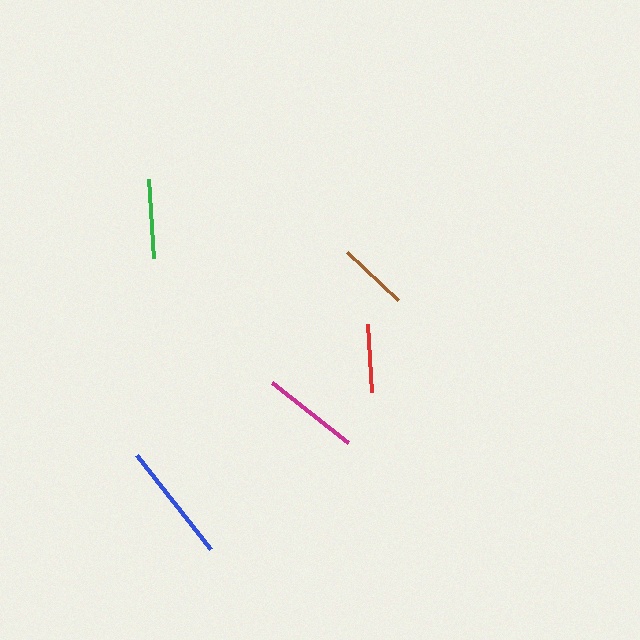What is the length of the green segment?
The green segment is approximately 79 pixels long.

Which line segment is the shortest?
The red line is the shortest at approximately 68 pixels.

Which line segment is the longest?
The blue line is the longest at approximately 120 pixels.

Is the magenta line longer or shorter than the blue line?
The blue line is longer than the magenta line.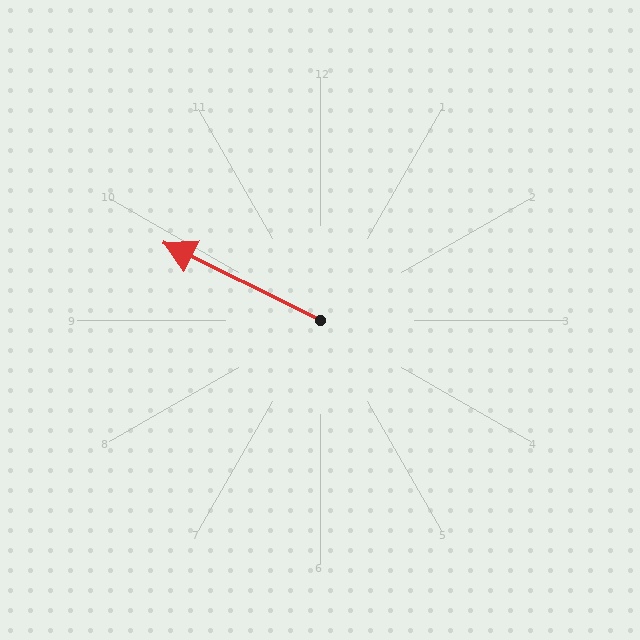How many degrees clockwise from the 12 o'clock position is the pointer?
Approximately 296 degrees.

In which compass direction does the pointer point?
Northwest.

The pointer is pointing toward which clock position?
Roughly 10 o'clock.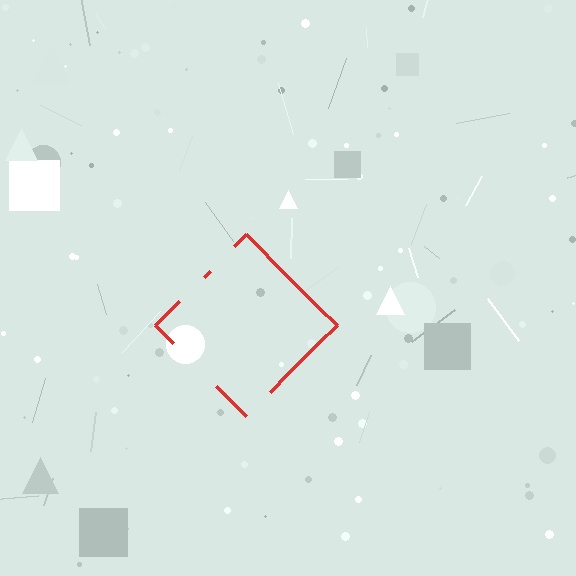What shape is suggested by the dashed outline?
The dashed outline suggests a diamond.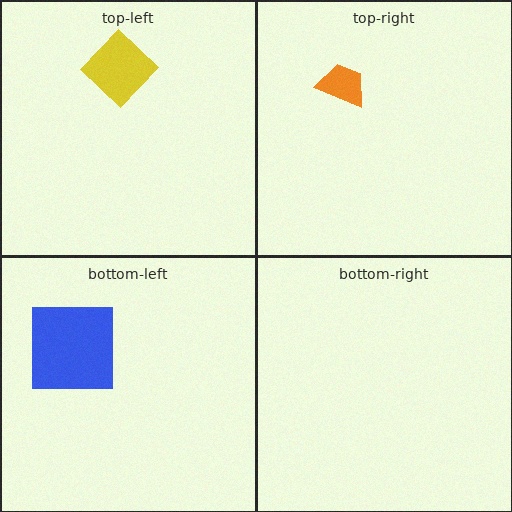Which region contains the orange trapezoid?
The top-right region.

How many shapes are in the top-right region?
1.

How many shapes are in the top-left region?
1.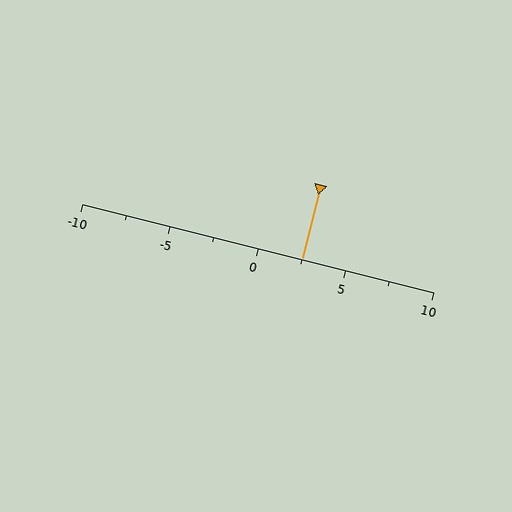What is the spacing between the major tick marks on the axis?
The major ticks are spaced 5 apart.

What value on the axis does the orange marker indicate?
The marker indicates approximately 2.5.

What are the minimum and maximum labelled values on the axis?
The axis runs from -10 to 10.